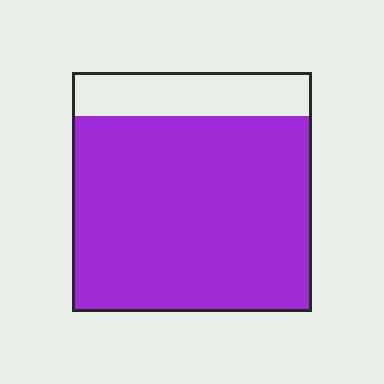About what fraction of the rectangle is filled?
About four fifths (4/5).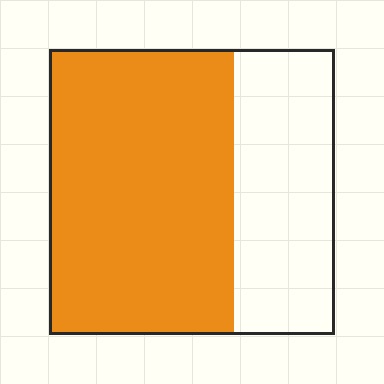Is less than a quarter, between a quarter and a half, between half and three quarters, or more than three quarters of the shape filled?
Between half and three quarters.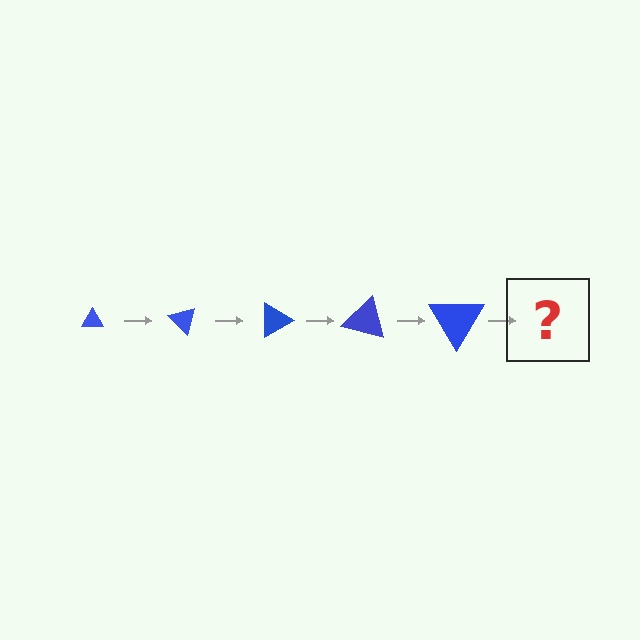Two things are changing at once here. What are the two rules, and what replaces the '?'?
The two rules are that the triangle grows larger each step and it rotates 45 degrees each step. The '?' should be a triangle, larger than the previous one and rotated 225 degrees from the start.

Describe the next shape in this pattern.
It should be a triangle, larger than the previous one and rotated 225 degrees from the start.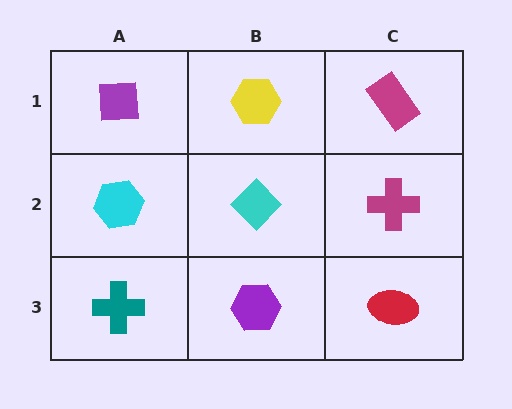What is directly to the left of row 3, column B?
A teal cross.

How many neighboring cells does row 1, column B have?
3.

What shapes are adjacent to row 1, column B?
A cyan diamond (row 2, column B), a purple square (row 1, column A), a magenta rectangle (row 1, column C).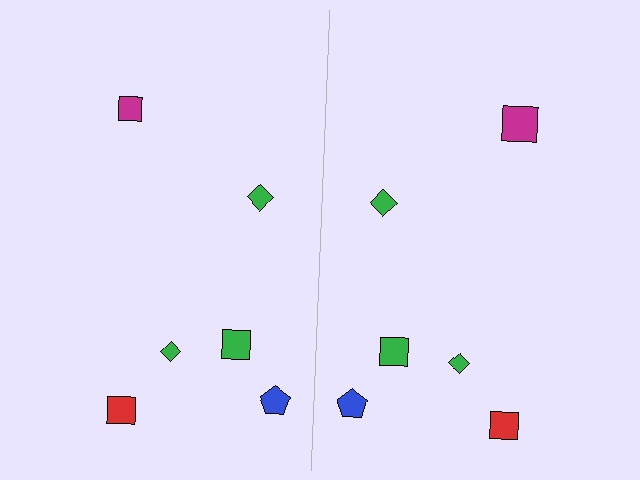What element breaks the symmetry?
The magenta square on the right side has a different size than its mirror counterpart.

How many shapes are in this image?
There are 12 shapes in this image.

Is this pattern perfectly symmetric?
No, the pattern is not perfectly symmetric. The magenta square on the right side has a different size than its mirror counterpart.